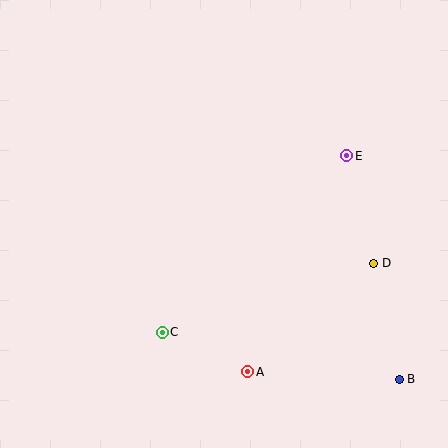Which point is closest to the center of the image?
Point C at (162, 332) is closest to the center.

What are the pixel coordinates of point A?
Point A is at (248, 372).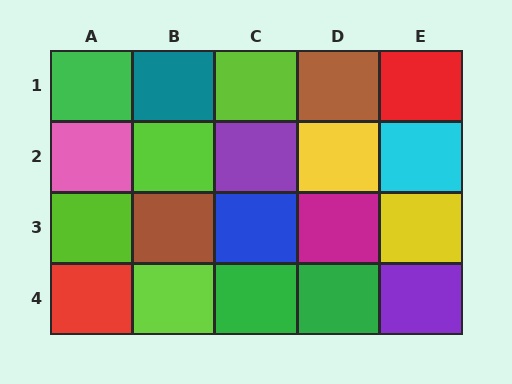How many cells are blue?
1 cell is blue.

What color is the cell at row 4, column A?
Red.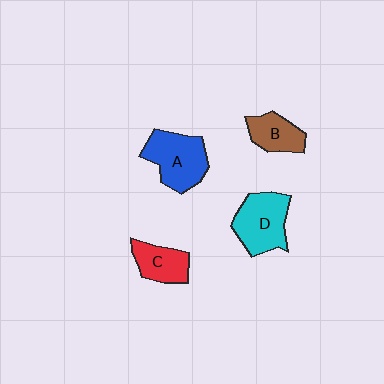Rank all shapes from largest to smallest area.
From largest to smallest: A (blue), D (cyan), C (red), B (brown).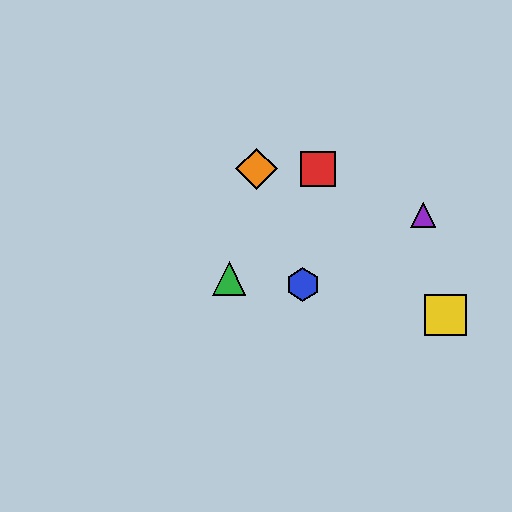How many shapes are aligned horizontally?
2 shapes (the red square, the orange diamond) are aligned horizontally.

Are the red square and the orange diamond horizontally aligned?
Yes, both are at y≈169.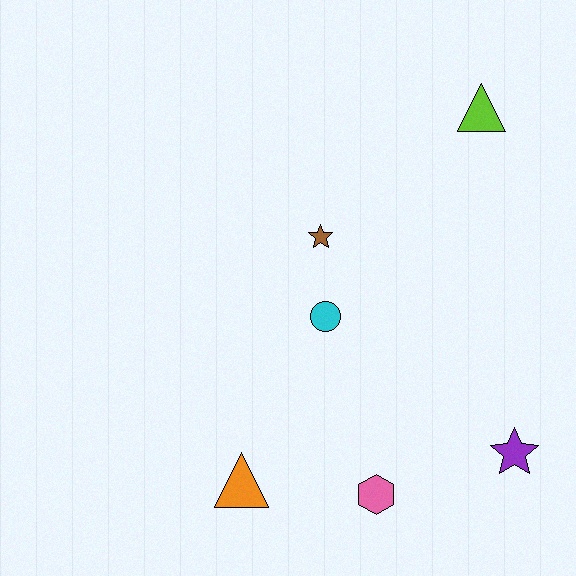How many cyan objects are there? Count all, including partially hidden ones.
There is 1 cyan object.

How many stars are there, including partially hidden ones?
There are 2 stars.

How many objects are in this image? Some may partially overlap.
There are 6 objects.